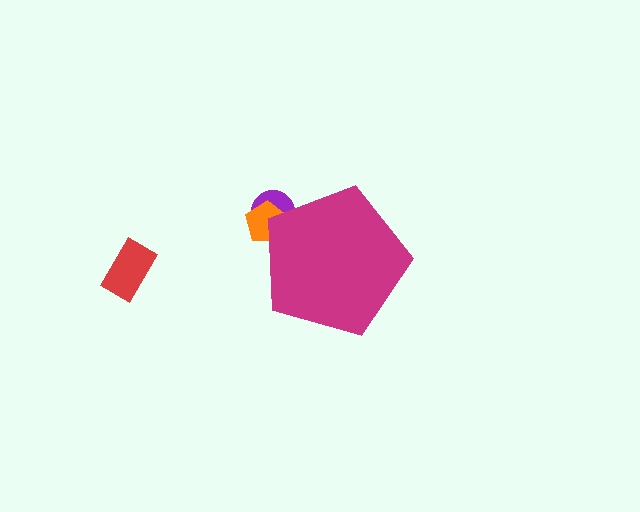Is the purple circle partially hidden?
Yes, the purple circle is partially hidden behind the magenta pentagon.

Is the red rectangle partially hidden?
No, the red rectangle is fully visible.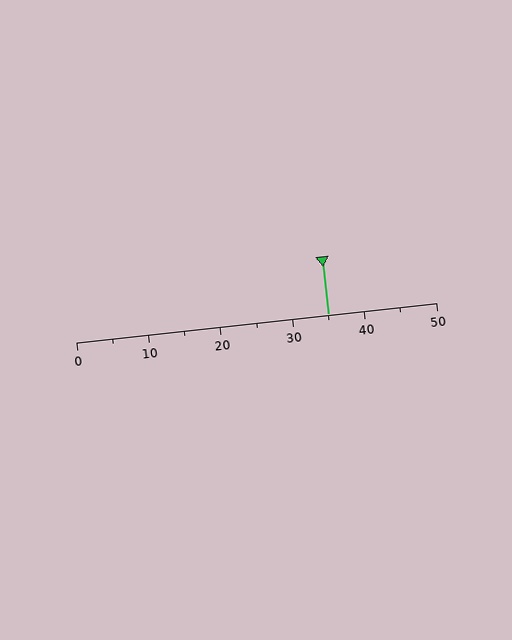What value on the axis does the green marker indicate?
The marker indicates approximately 35.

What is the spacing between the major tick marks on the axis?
The major ticks are spaced 10 apart.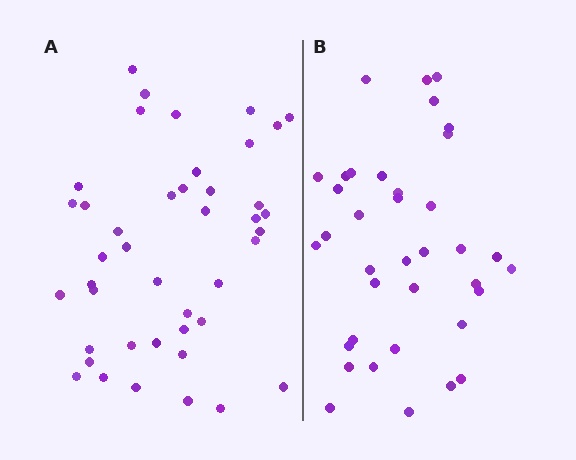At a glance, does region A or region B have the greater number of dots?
Region A (the left region) has more dots.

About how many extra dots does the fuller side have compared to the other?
Region A has about 6 more dots than region B.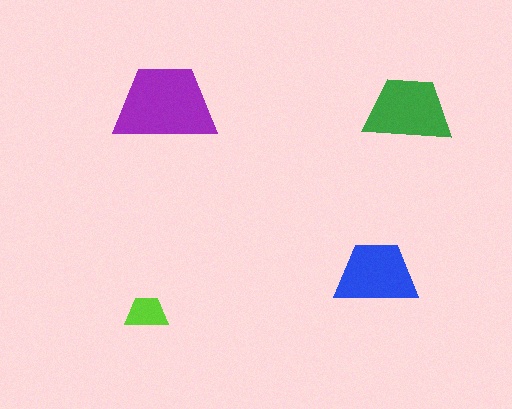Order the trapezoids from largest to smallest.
the purple one, the green one, the blue one, the lime one.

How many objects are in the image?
There are 4 objects in the image.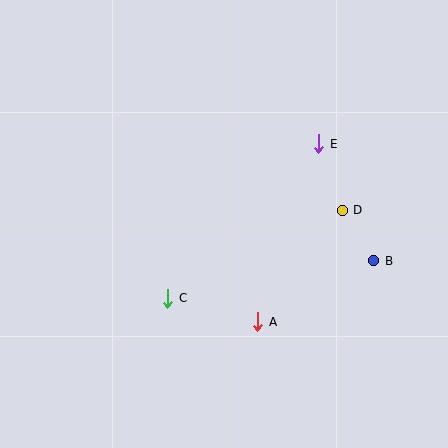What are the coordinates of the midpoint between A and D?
The midpoint between A and D is at (300, 266).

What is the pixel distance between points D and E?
The distance between D and E is 71 pixels.